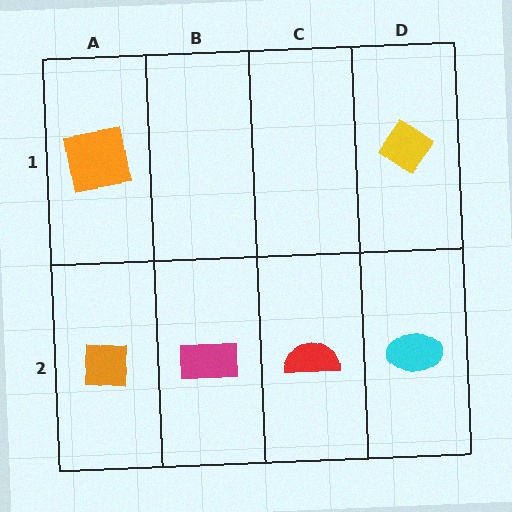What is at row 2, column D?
A cyan ellipse.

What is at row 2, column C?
A red semicircle.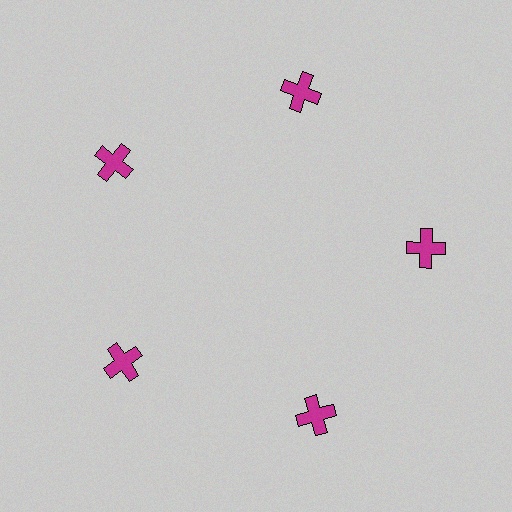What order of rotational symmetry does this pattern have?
This pattern has 5-fold rotational symmetry.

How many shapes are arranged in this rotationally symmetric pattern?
There are 5 shapes, arranged in 5 groups of 1.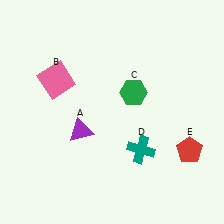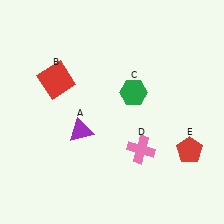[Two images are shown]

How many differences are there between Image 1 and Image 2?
There are 2 differences between the two images.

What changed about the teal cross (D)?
In Image 1, D is teal. In Image 2, it changed to pink.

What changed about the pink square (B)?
In Image 1, B is pink. In Image 2, it changed to red.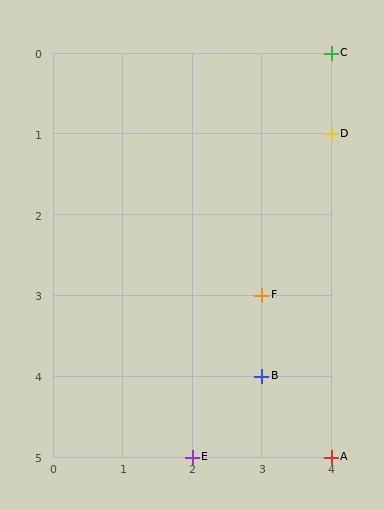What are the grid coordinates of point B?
Point B is at grid coordinates (3, 4).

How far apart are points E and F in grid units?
Points E and F are 1 column and 2 rows apart (about 2.2 grid units diagonally).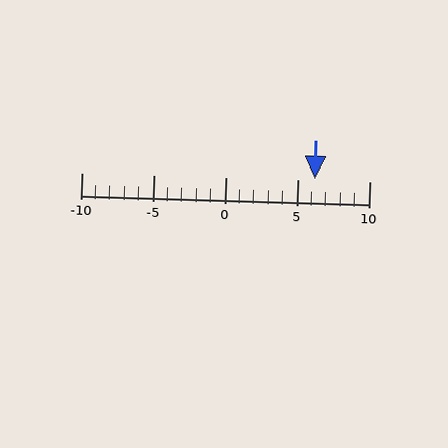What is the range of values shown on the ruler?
The ruler shows values from -10 to 10.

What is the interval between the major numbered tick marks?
The major tick marks are spaced 5 units apart.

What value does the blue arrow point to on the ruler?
The blue arrow points to approximately 6.